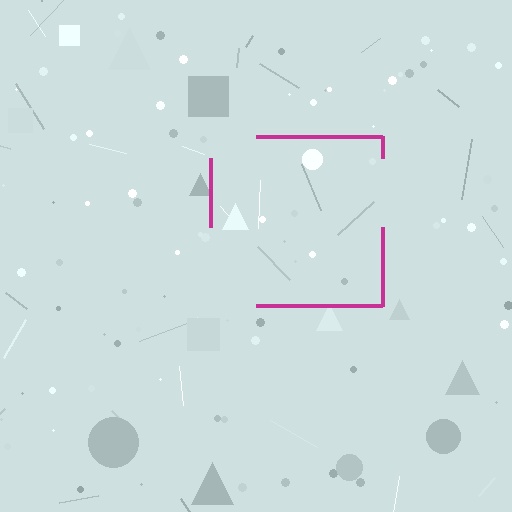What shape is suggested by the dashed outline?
The dashed outline suggests a square.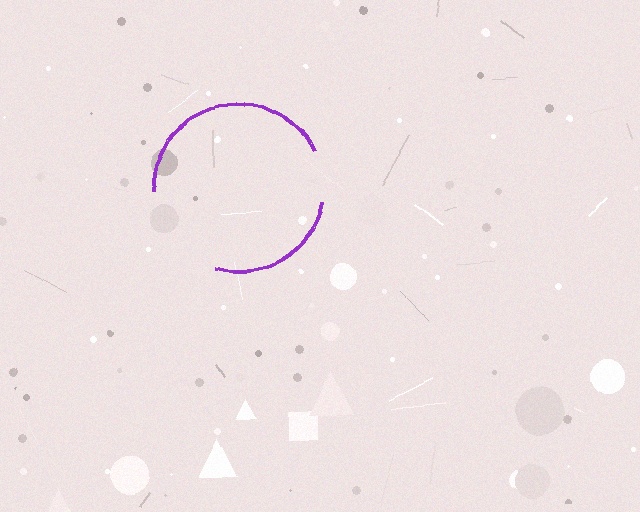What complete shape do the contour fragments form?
The contour fragments form a circle.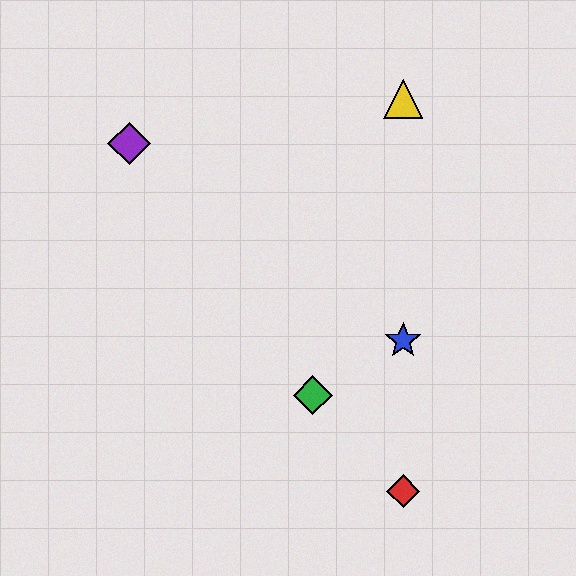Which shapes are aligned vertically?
The red diamond, the blue star, the yellow triangle are aligned vertically.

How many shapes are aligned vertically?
3 shapes (the red diamond, the blue star, the yellow triangle) are aligned vertically.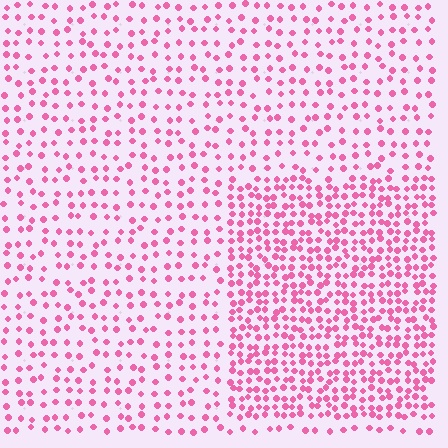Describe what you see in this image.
The image contains small pink elements arranged at two different densities. A rectangle-shaped region is visible where the elements are more densely packed than the surrounding area.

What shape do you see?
I see a rectangle.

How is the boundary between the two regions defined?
The boundary is defined by a change in element density (approximately 2.0x ratio). All elements are the same color, size, and shape.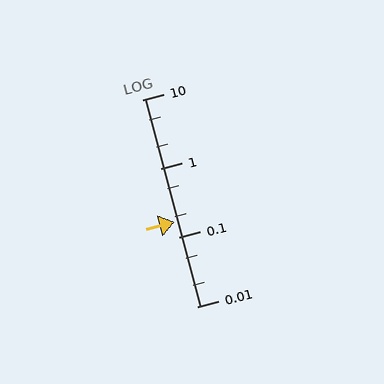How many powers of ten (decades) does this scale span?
The scale spans 3 decades, from 0.01 to 10.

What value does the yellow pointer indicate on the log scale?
The pointer indicates approximately 0.17.